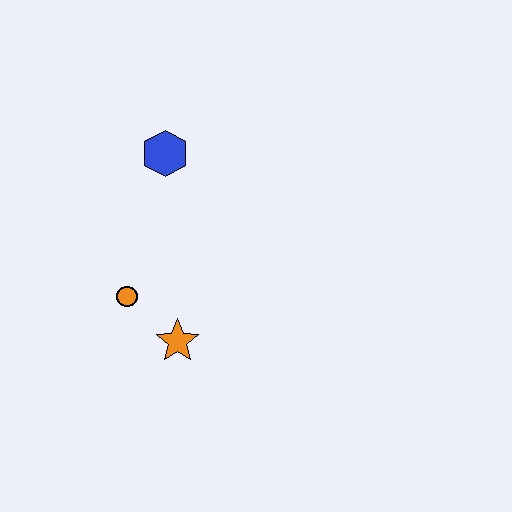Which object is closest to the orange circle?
The orange star is closest to the orange circle.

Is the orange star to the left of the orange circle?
No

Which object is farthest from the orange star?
The blue hexagon is farthest from the orange star.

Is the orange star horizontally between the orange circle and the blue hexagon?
No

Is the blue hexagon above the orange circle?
Yes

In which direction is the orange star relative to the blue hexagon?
The orange star is below the blue hexagon.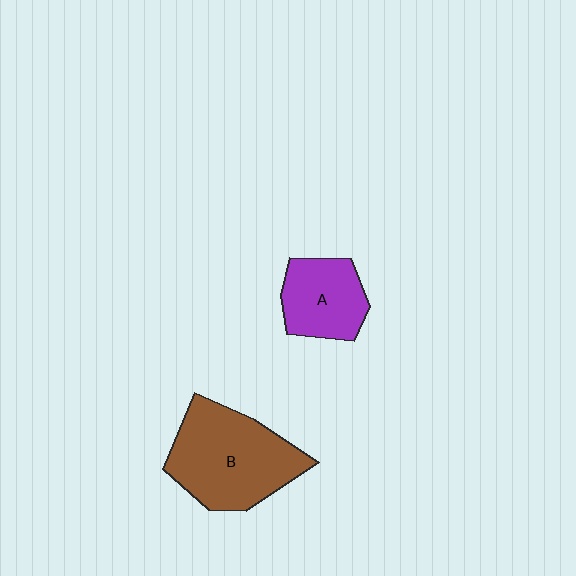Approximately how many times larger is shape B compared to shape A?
Approximately 1.7 times.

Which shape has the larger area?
Shape B (brown).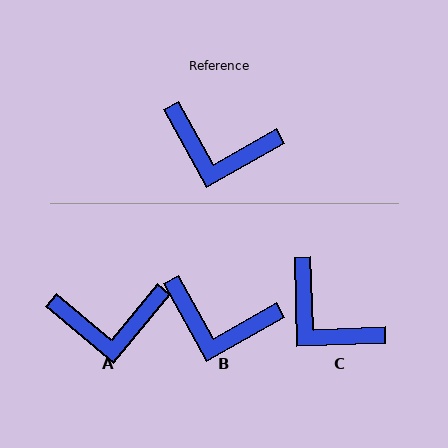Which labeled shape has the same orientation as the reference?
B.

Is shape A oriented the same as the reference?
No, it is off by about 21 degrees.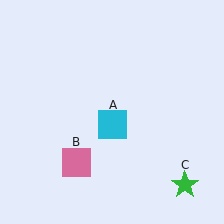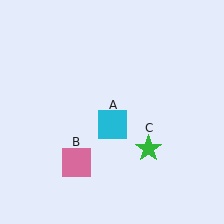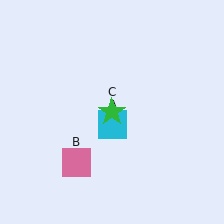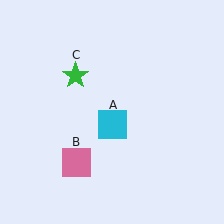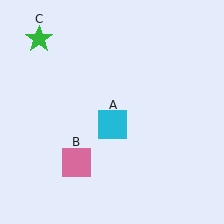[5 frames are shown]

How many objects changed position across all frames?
1 object changed position: green star (object C).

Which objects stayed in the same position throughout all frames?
Cyan square (object A) and pink square (object B) remained stationary.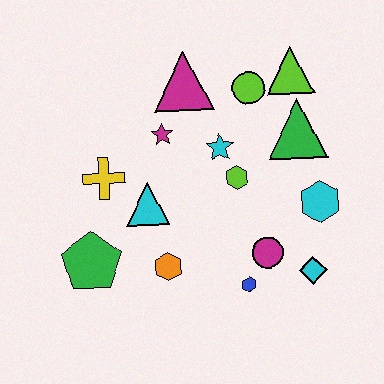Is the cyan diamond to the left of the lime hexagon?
No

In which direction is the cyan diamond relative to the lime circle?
The cyan diamond is below the lime circle.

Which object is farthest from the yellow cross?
The cyan diamond is farthest from the yellow cross.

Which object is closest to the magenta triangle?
The magenta star is closest to the magenta triangle.